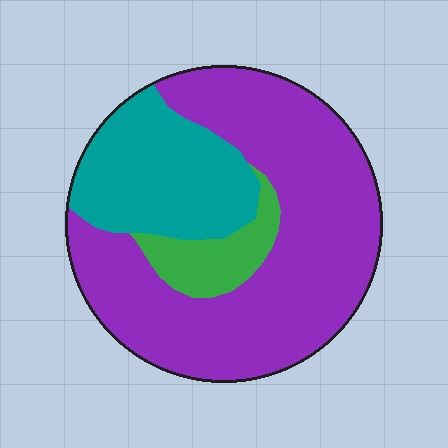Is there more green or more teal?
Teal.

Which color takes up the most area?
Purple, at roughly 65%.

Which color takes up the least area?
Green, at roughly 10%.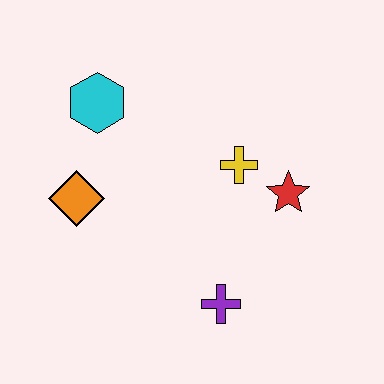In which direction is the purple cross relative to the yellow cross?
The purple cross is below the yellow cross.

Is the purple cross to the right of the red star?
No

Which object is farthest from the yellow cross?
The orange diamond is farthest from the yellow cross.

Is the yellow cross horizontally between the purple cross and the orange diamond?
No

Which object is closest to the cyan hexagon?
The orange diamond is closest to the cyan hexagon.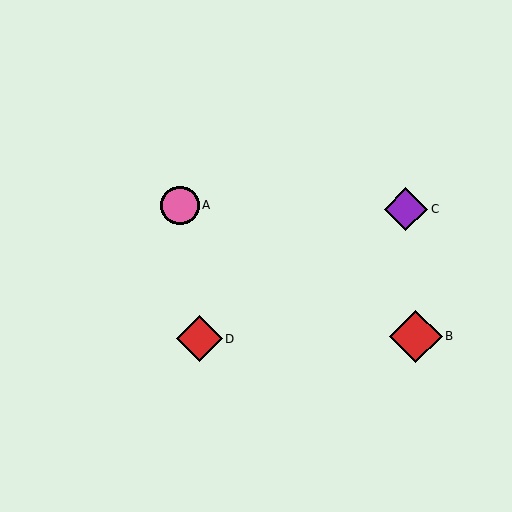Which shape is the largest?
The red diamond (labeled B) is the largest.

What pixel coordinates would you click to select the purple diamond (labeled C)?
Click at (406, 209) to select the purple diamond C.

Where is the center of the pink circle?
The center of the pink circle is at (180, 205).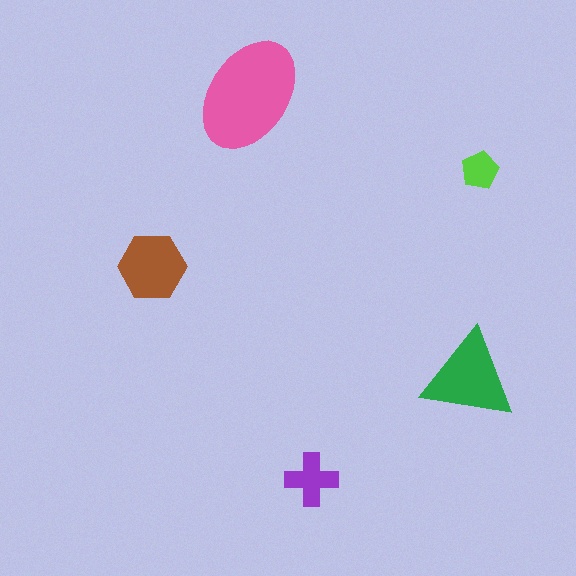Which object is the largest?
The pink ellipse.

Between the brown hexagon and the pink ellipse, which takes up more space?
The pink ellipse.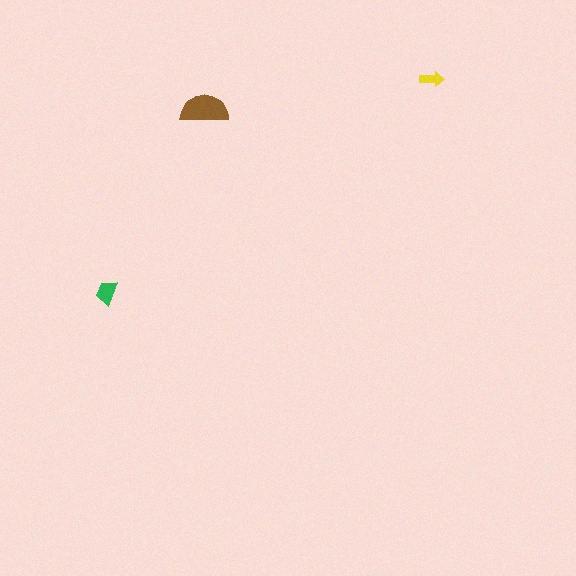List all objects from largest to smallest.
The brown semicircle, the green trapezoid, the yellow arrow.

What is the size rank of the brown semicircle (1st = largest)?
1st.